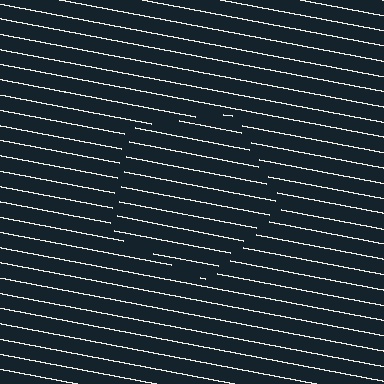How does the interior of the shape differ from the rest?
The interior of the shape contains the same grating, shifted by half a period — the contour is defined by the phase discontinuity where line-ends from the inner and outer gratings abut.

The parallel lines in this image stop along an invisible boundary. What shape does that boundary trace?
An illusory pentagon. The interior of the shape contains the same grating, shifted by half a period — the contour is defined by the phase discontinuity where line-ends from the inner and outer gratings abut.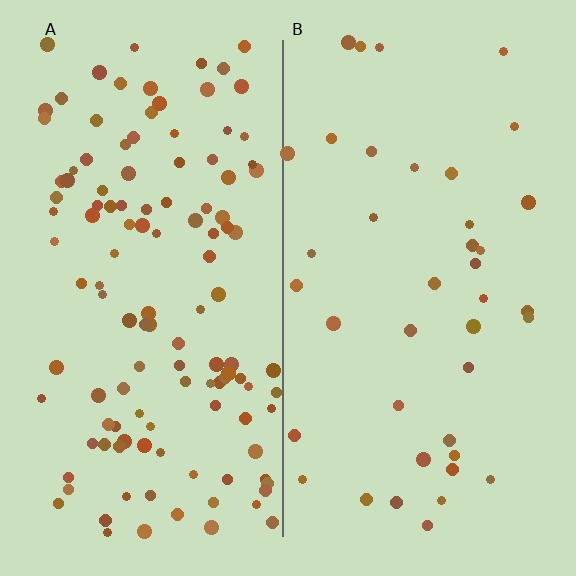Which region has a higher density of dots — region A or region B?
A (the left).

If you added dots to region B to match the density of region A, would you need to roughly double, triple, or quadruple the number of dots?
Approximately triple.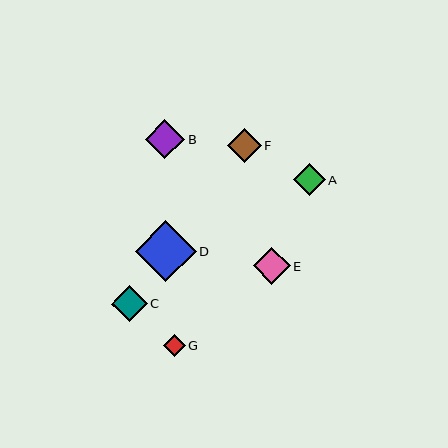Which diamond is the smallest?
Diamond G is the smallest with a size of approximately 22 pixels.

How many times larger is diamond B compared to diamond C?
Diamond B is approximately 1.1 times the size of diamond C.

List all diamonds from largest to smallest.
From largest to smallest: D, B, E, C, F, A, G.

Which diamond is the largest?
Diamond D is the largest with a size of approximately 61 pixels.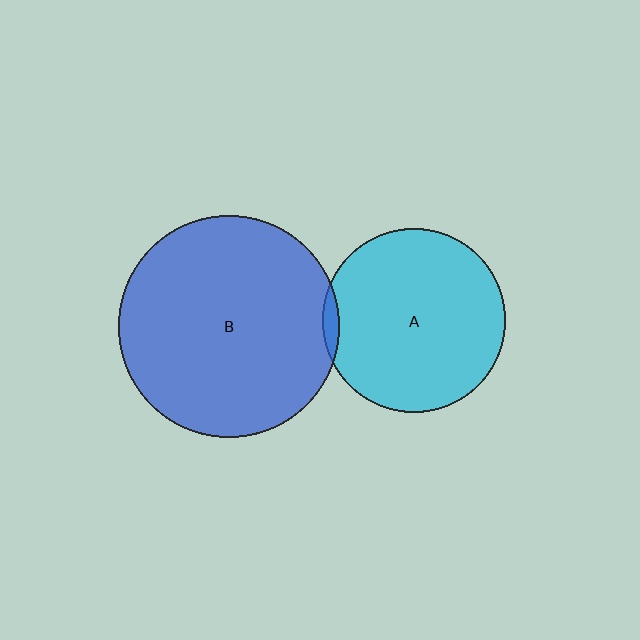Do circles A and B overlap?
Yes.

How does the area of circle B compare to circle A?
Approximately 1.5 times.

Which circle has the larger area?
Circle B (blue).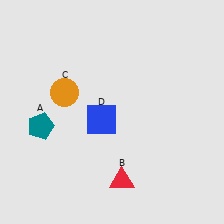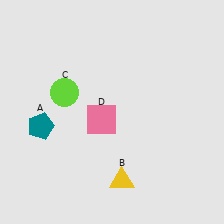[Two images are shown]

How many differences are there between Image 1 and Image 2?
There are 3 differences between the two images.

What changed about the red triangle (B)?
In Image 1, B is red. In Image 2, it changed to yellow.